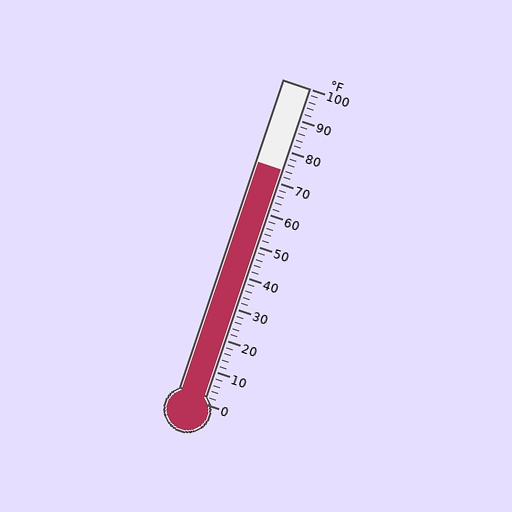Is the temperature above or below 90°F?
The temperature is below 90°F.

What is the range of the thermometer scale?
The thermometer scale ranges from 0°F to 100°F.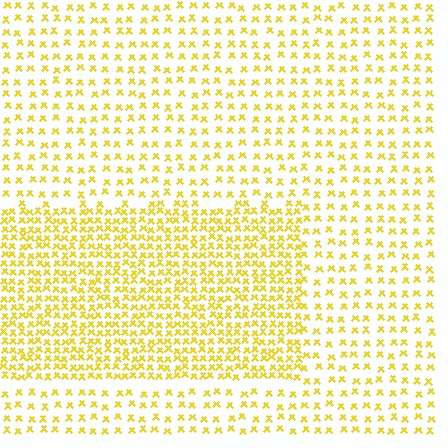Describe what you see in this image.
The image contains small yellow elements arranged at two different densities. A rectangle-shaped region is visible where the elements are more densely packed than the surrounding area.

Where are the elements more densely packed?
The elements are more densely packed inside the rectangle boundary.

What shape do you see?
I see a rectangle.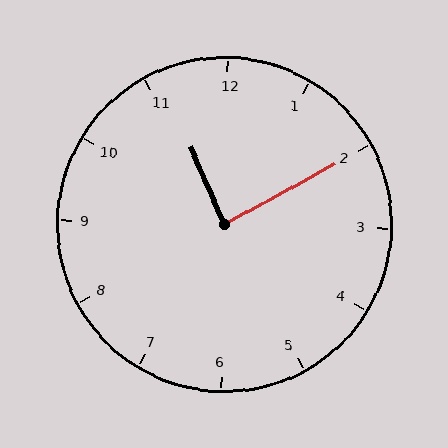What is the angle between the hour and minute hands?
Approximately 85 degrees.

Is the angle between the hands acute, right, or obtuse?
It is right.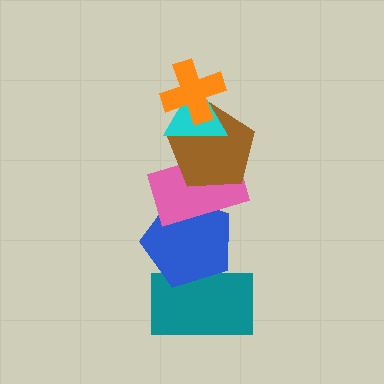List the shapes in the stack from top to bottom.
From top to bottom: the orange cross, the cyan triangle, the brown pentagon, the pink rectangle, the blue pentagon, the teal rectangle.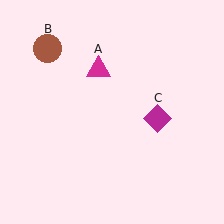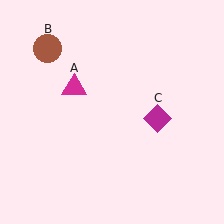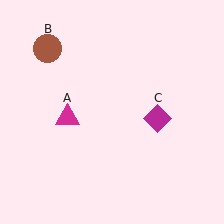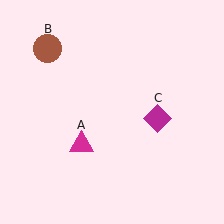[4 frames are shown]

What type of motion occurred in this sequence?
The magenta triangle (object A) rotated counterclockwise around the center of the scene.